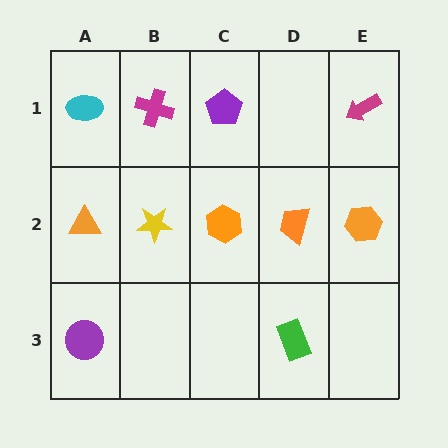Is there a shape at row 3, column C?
No, that cell is empty.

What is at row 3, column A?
A purple circle.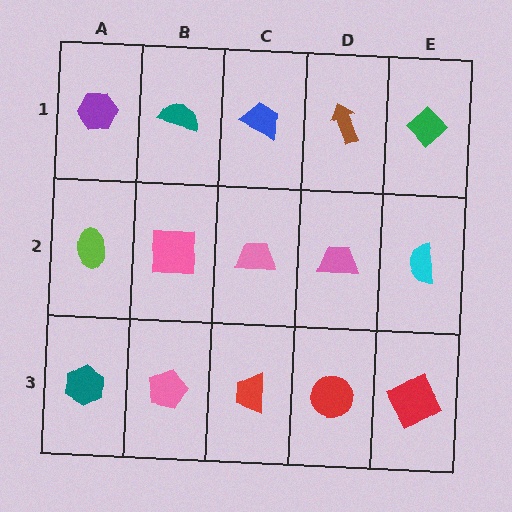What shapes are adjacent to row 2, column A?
A purple hexagon (row 1, column A), a teal hexagon (row 3, column A), a pink square (row 2, column B).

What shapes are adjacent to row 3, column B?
A pink square (row 2, column B), a teal hexagon (row 3, column A), a red trapezoid (row 3, column C).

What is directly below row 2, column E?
A red square.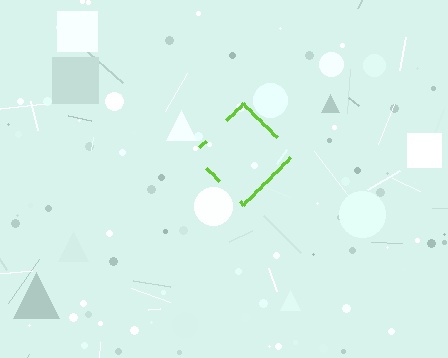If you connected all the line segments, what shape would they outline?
They would outline a diamond.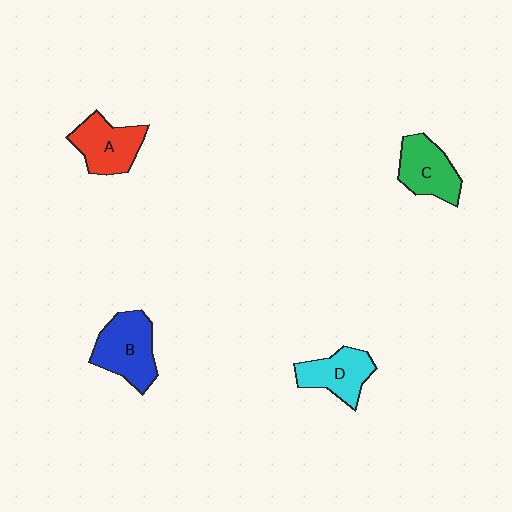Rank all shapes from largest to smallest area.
From largest to smallest: B (blue), A (red), C (green), D (cyan).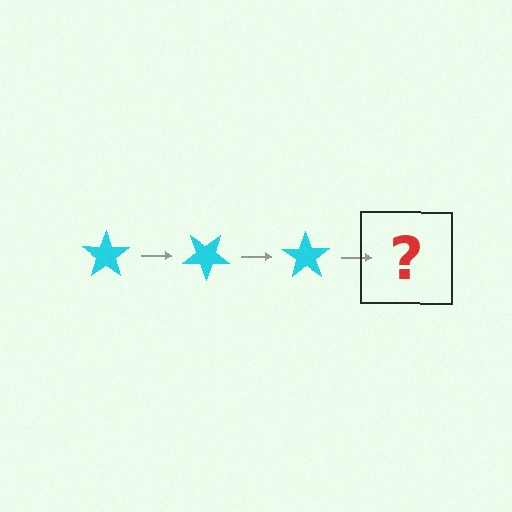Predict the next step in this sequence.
The next step is a cyan star rotated 105 degrees.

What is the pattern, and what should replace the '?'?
The pattern is that the star rotates 35 degrees each step. The '?' should be a cyan star rotated 105 degrees.